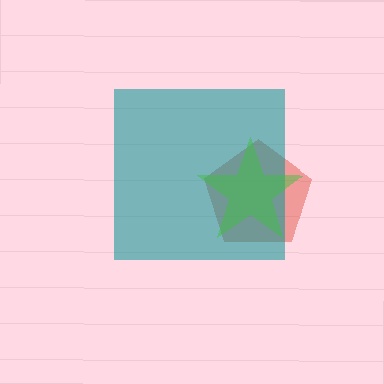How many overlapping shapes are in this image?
There are 3 overlapping shapes in the image.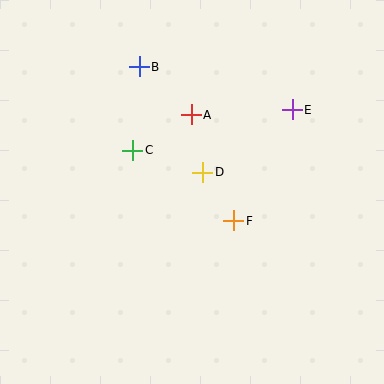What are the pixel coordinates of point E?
Point E is at (292, 110).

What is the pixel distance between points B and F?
The distance between B and F is 181 pixels.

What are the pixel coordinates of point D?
Point D is at (203, 172).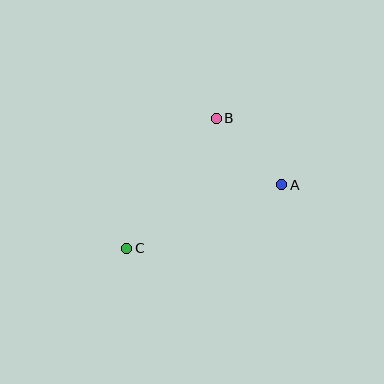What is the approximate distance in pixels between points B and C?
The distance between B and C is approximately 158 pixels.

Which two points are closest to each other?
Points A and B are closest to each other.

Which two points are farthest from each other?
Points A and C are farthest from each other.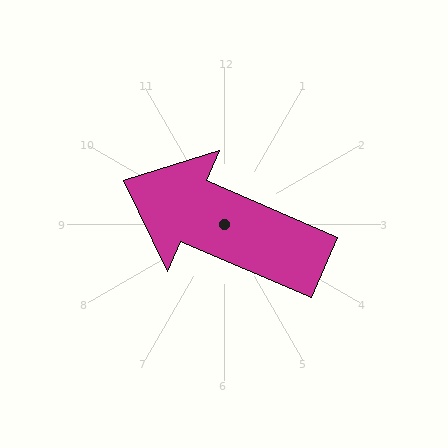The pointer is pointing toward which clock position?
Roughly 10 o'clock.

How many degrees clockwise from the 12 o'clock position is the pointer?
Approximately 293 degrees.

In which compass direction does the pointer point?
Northwest.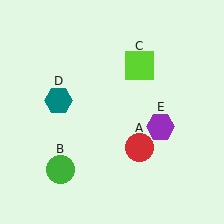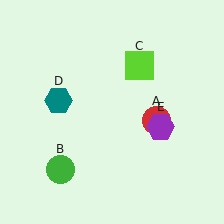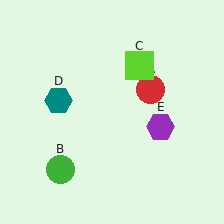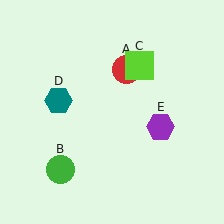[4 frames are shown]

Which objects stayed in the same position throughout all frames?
Green circle (object B) and lime square (object C) and teal hexagon (object D) and purple hexagon (object E) remained stationary.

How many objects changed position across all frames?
1 object changed position: red circle (object A).